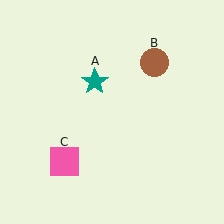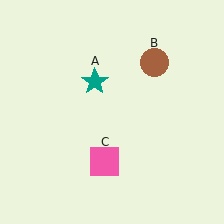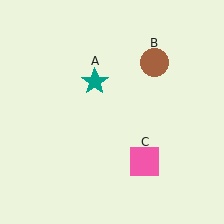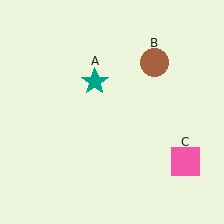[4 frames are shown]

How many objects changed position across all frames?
1 object changed position: pink square (object C).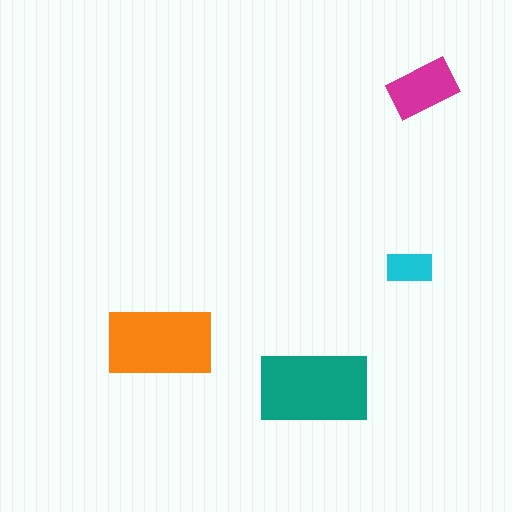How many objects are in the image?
There are 4 objects in the image.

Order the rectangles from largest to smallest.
the teal one, the orange one, the magenta one, the cyan one.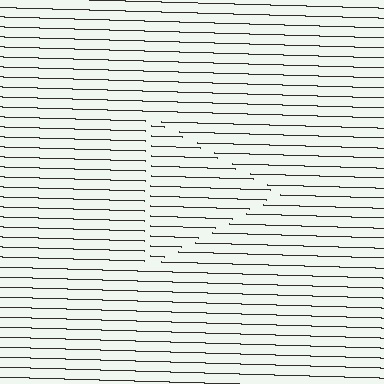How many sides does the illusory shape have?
3 sides — the line-ends trace a triangle.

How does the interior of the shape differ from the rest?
The interior of the shape contains the same grating, shifted by half a period — the contour is defined by the phase discontinuity where line-ends from the inner and outer gratings abut.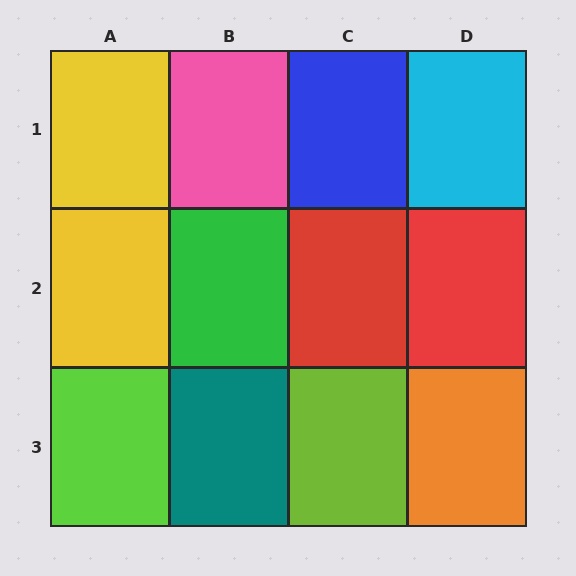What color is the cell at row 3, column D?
Orange.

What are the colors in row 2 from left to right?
Yellow, green, red, red.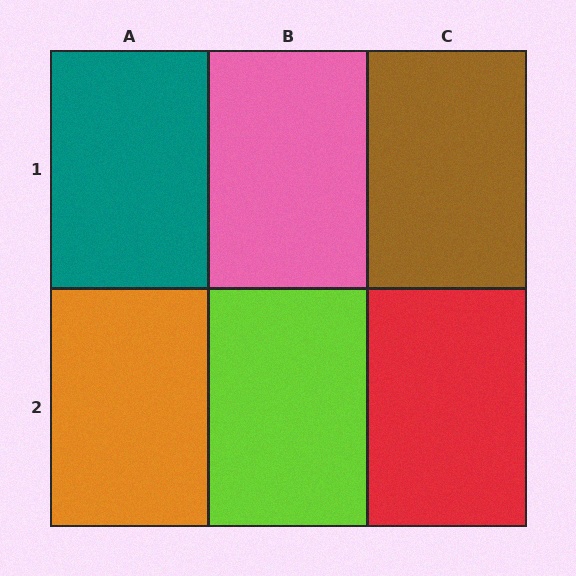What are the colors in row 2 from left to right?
Orange, lime, red.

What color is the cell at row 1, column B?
Pink.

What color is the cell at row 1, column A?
Teal.